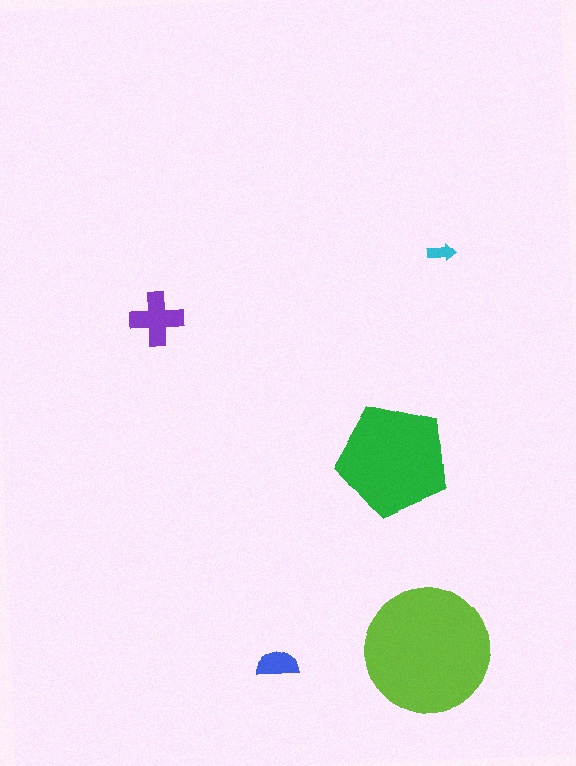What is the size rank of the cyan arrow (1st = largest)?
5th.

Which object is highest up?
The cyan arrow is topmost.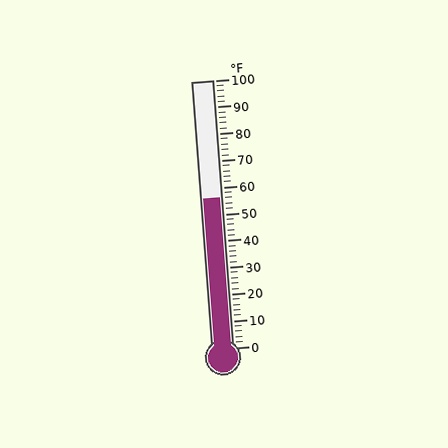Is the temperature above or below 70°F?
The temperature is below 70°F.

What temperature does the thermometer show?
The thermometer shows approximately 56°F.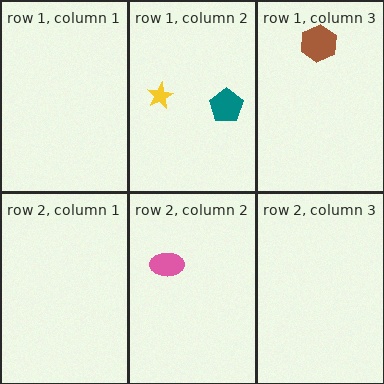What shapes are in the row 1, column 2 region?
The teal pentagon, the yellow star.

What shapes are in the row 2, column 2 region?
The pink ellipse.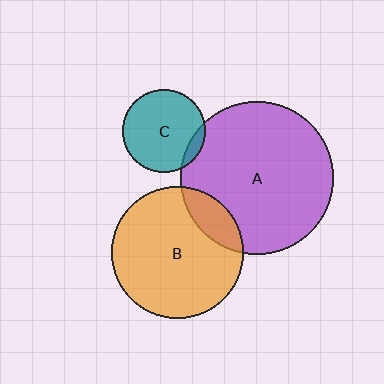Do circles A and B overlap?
Yes.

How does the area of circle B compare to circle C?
Approximately 2.5 times.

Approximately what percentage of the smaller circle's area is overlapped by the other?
Approximately 15%.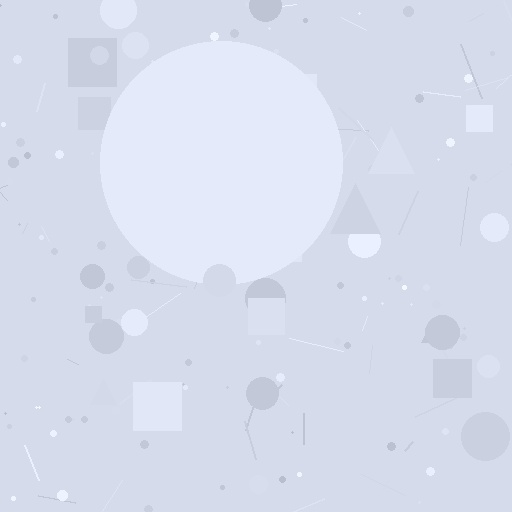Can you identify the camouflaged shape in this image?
The camouflaged shape is a circle.